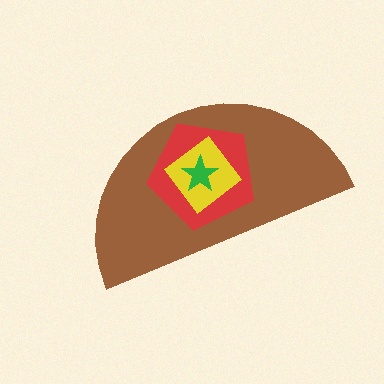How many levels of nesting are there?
4.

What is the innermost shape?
The green star.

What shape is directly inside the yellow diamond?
The green star.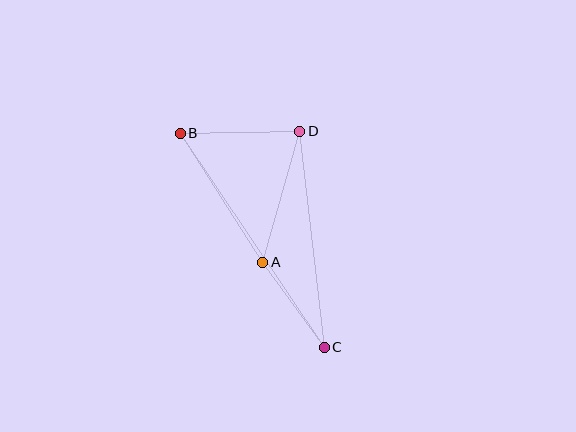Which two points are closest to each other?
Points A and C are closest to each other.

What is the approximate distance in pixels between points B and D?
The distance between B and D is approximately 119 pixels.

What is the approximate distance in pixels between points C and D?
The distance between C and D is approximately 217 pixels.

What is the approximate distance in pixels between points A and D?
The distance between A and D is approximately 136 pixels.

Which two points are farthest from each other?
Points B and C are farthest from each other.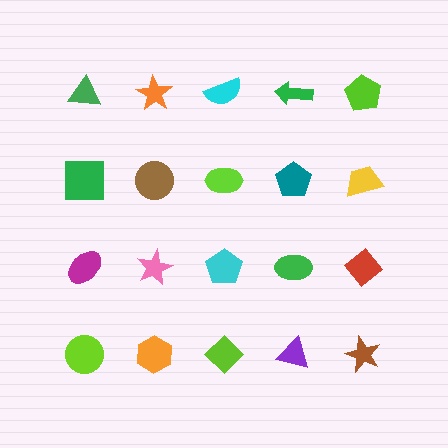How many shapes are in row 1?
5 shapes.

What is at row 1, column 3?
A cyan semicircle.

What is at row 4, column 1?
A lime circle.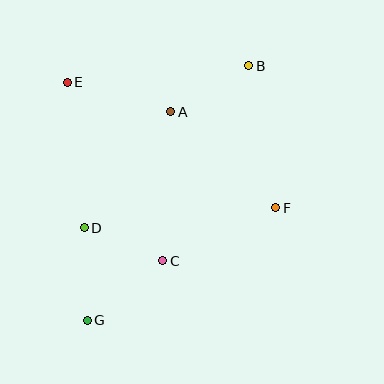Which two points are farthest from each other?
Points B and G are farthest from each other.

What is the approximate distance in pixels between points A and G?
The distance between A and G is approximately 225 pixels.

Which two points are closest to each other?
Points C and D are closest to each other.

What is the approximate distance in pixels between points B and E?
The distance between B and E is approximately 182 pixels.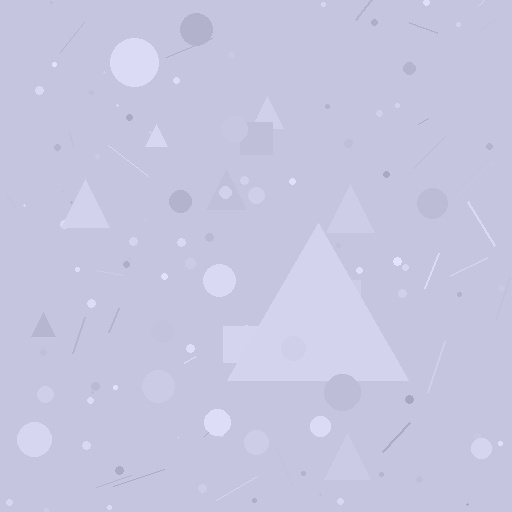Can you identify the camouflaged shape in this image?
The camouflaged shape is a triangle.